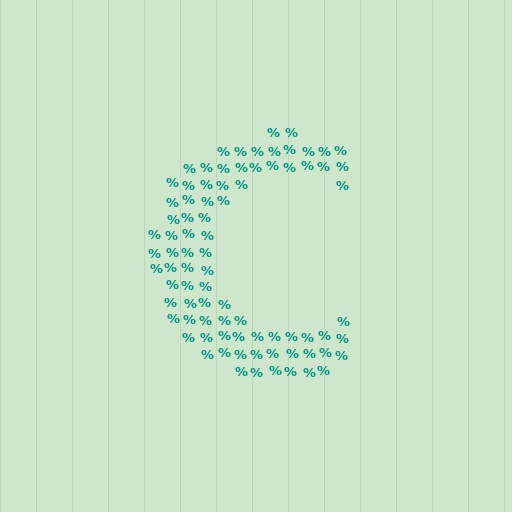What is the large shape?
The large shape is the letter C.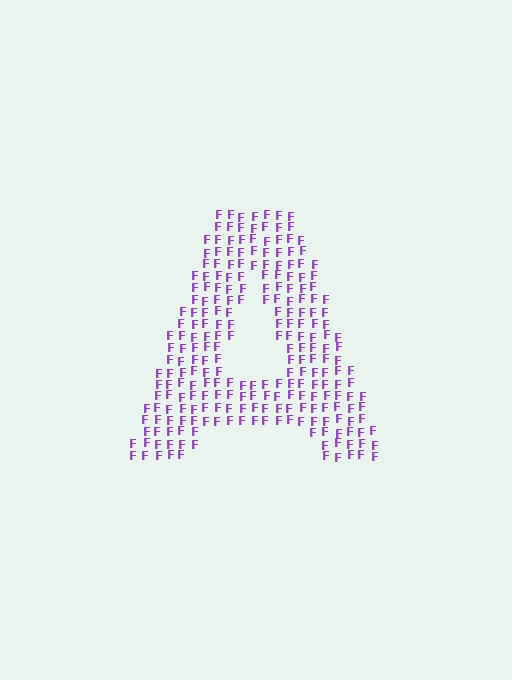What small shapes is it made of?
It is made of small letter F's.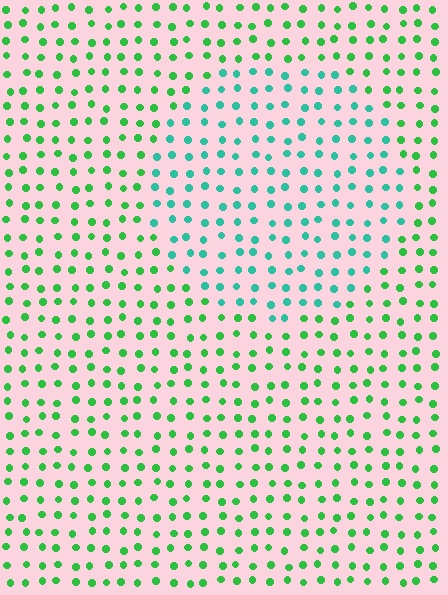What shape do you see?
I see a circle.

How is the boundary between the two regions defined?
The boundary is defined purely by a slight shift in hue (about 39 degrees). Spacing, size, and orientation are identical on both sides.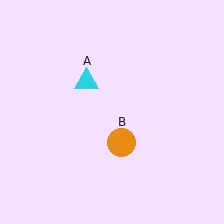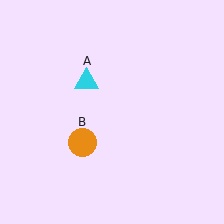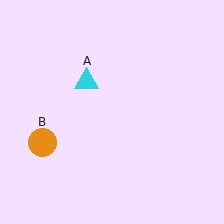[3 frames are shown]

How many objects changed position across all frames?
1 object changed position: orange circle (object B).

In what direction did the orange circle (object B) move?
The orange circle (object B) moved left.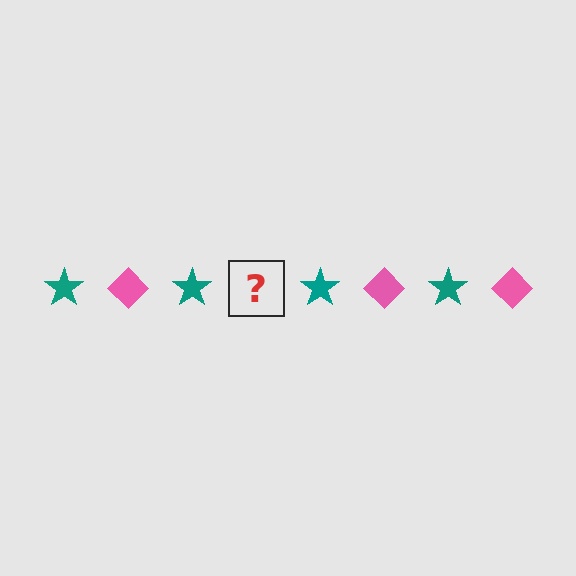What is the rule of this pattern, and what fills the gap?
The rule is that the pattern alternates between teal star and pink diamond. The gap should be filled with a pink diamond.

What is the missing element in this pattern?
The missing element is a pink diamond.